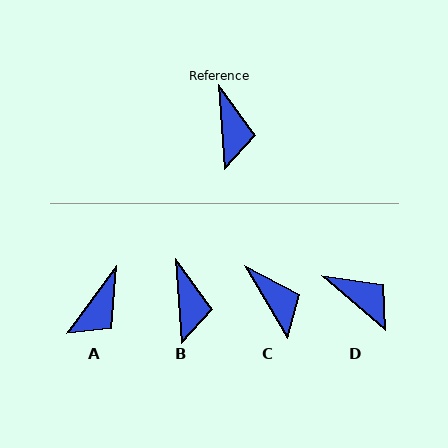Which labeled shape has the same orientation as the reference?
B.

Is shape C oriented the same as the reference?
No, it is off by about 27 degrees.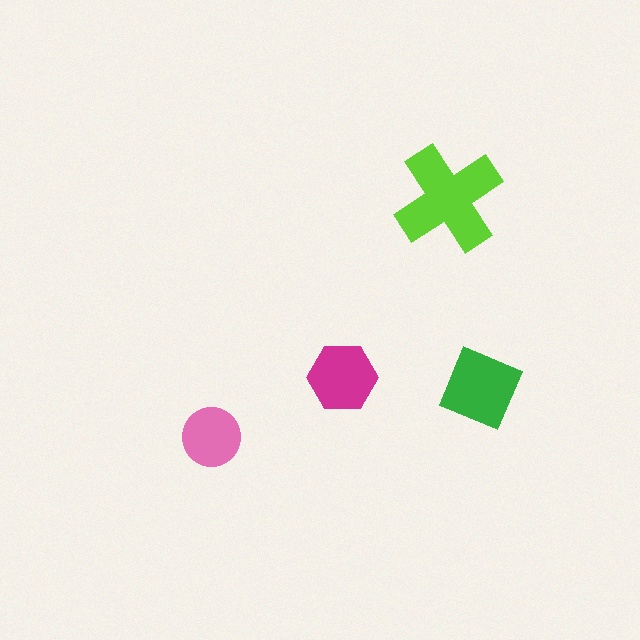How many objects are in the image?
There are 4 objects in the image.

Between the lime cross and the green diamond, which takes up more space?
The lime cross.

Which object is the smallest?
The pink circle.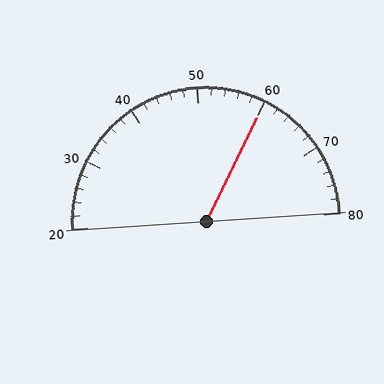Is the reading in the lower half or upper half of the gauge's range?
The reading is in the upper half of the range (20 to 80).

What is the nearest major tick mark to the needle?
The nearest major tick mark is 60.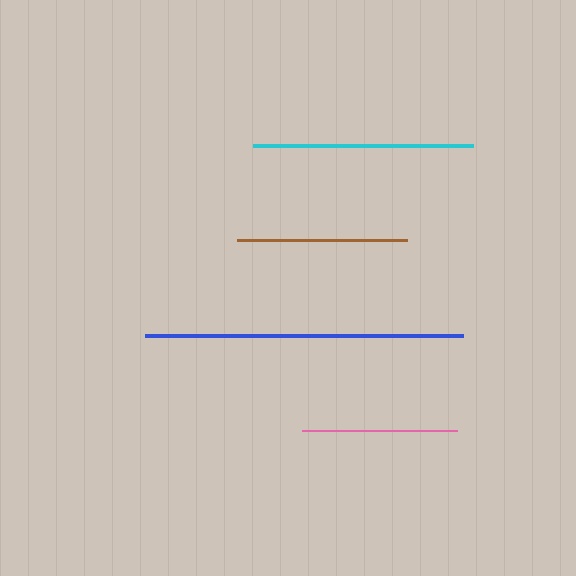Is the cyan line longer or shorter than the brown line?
The cyan line is longer than the brown line.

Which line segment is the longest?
The blue line is the longest at approximately 317 pixels.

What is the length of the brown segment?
The brown segment is approximately 170 pixels long.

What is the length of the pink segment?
The pink segment is approximately 155 pixels long.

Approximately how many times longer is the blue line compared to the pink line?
The blue line is approximately 2.0 times the length of the pink line.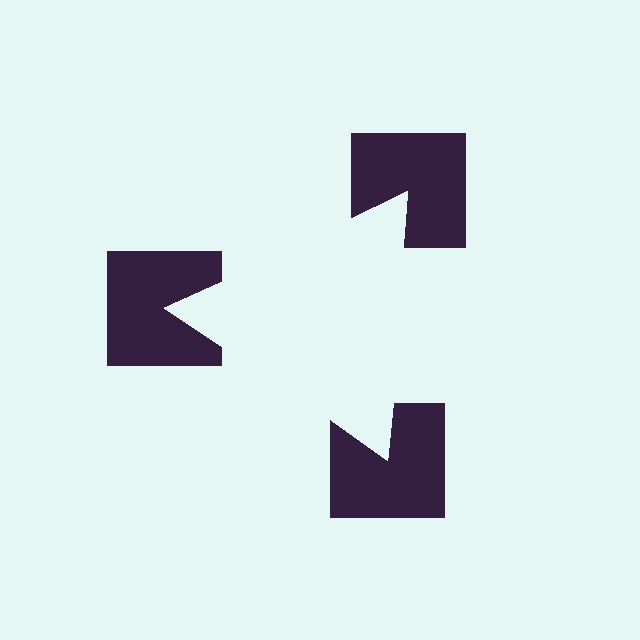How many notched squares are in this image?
There are 3 — one at each vertex of the illusory triangle.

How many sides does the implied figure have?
3 sides.